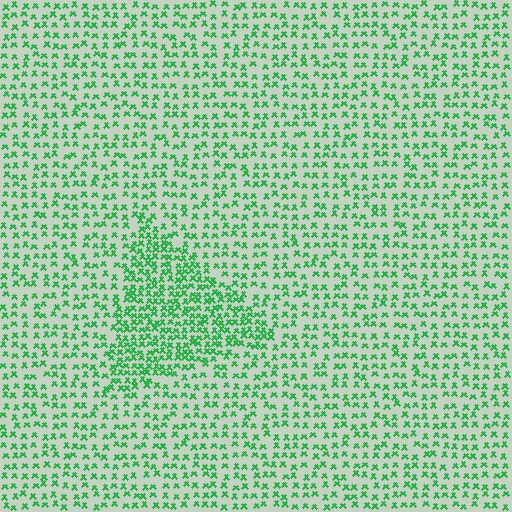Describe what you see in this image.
The image contains small green elements arranged at two different densities. A triangle-shaped region is visible where the elements are more densely packed than the surrounding area.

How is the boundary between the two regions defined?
The boundary is defined by a change in element density (approximately 1.9x ratio). All elements are the same color, size, and shape.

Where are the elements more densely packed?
The elements are more densely packed inside the triangle boundary.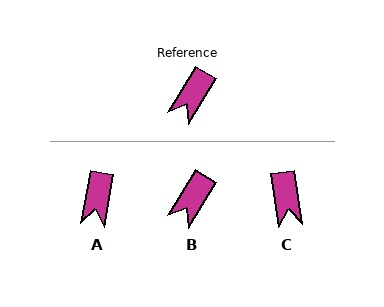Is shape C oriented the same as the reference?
No, it is off by about 39 degrees.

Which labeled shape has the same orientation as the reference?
B.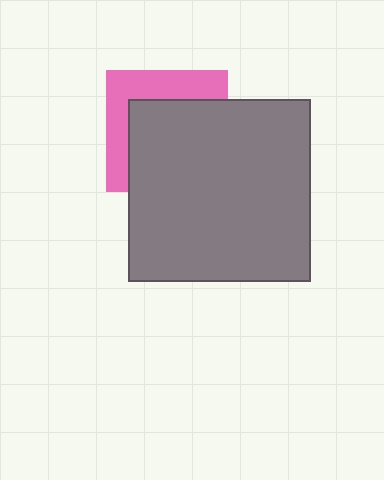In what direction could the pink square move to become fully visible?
The pink square could move toward the upper-left. That would shift it out from behind the gray square entirely.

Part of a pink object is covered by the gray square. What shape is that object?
It is a square.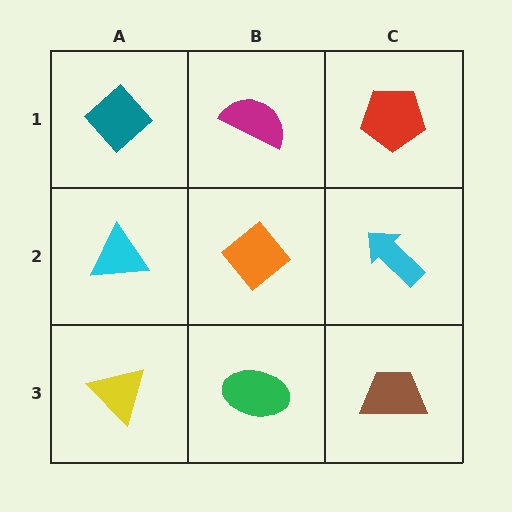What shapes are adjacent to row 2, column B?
A magenta semicircle (row 1, column B), a green ellipse (row 3, column B), a cyan triangle (row 2, column A), a cyan arrow (row 2, column C).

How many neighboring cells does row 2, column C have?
3.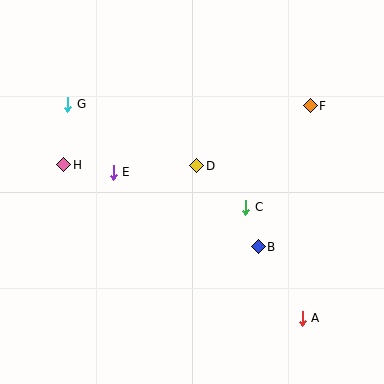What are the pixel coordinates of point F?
Point F is at (310, 106).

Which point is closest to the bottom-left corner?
Point H is closest to the bottom-left corner.